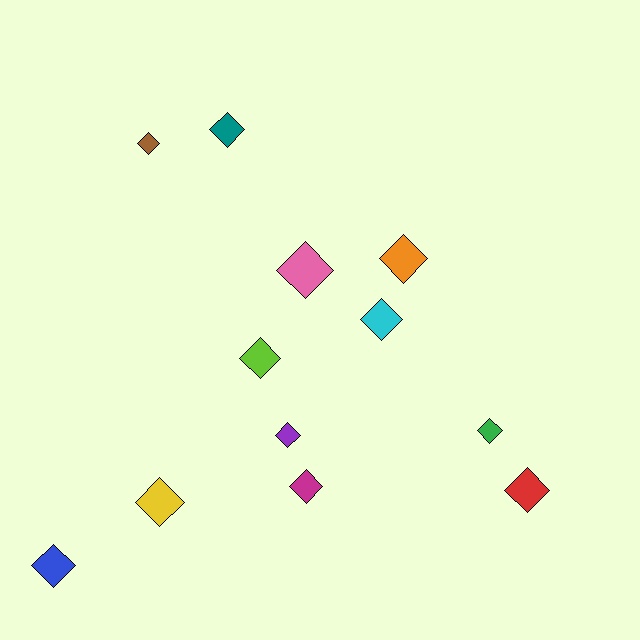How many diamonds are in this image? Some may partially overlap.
There are 12 diamonds.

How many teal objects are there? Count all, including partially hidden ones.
There is 1 teal object.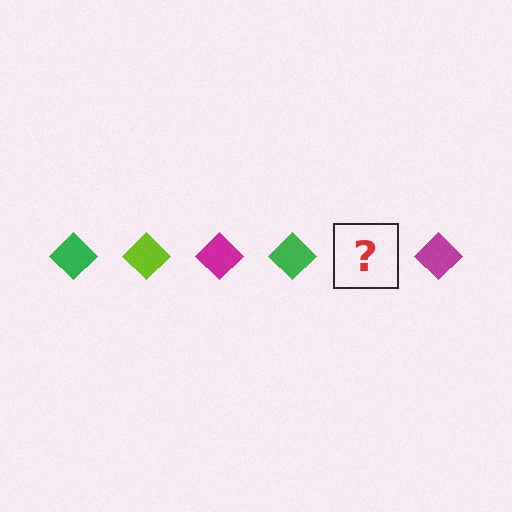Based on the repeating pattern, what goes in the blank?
The blank should be a lime diamond.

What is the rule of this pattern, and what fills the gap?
The rule is that the pattern cycles through green, lime, magenta diamonds. The gap should be filled with a lime diamond.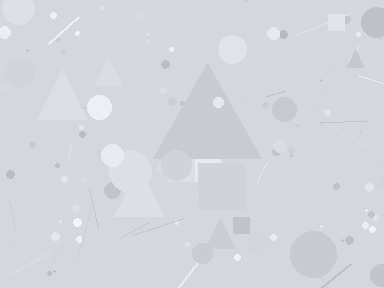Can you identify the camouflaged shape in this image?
The camouflaged shape is a triangle.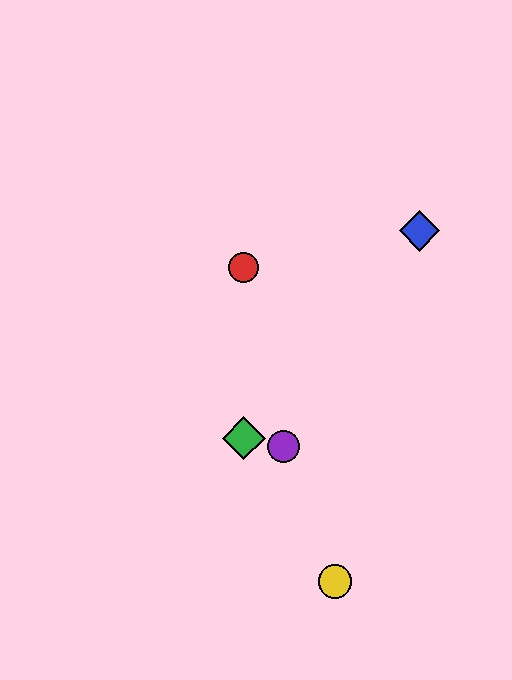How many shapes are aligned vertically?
2 shapes (the red circle, the green diamond) are aligned vertically.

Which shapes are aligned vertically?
The red circle, the green diamond are aligned vertically.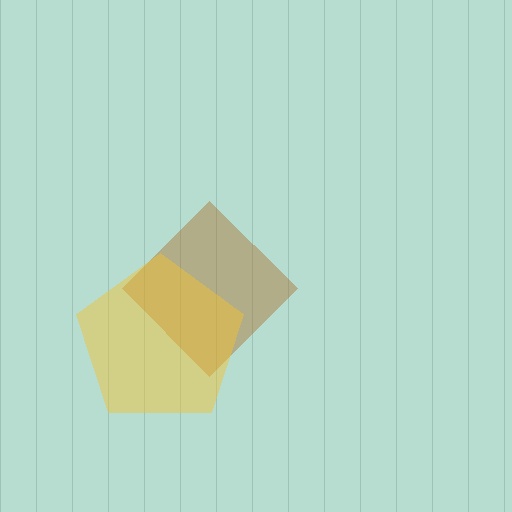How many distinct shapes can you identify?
There are 2 distinct shapes: a brown diamond, a yellow pentagon.